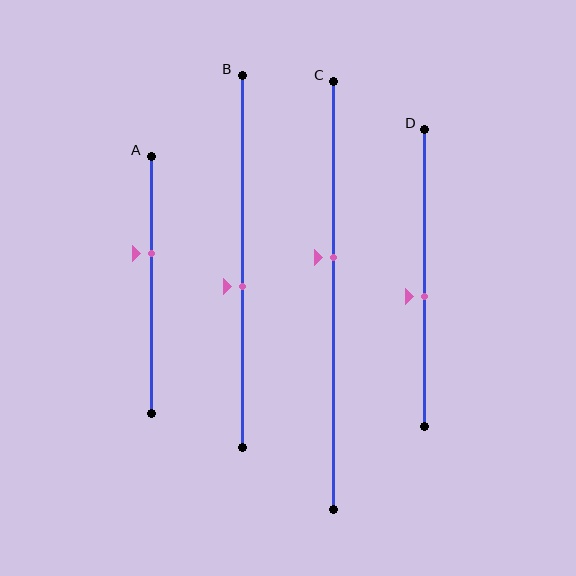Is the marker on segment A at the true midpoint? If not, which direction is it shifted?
No, the marker on segment A is shifted upward by about 12% of the segment length.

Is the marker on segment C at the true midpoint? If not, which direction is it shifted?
No, the marker on segment C is shifted upward by about 9% of the segment length.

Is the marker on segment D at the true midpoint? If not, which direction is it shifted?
No, the marker on segment D is shifted downward by about 6% of the segment length.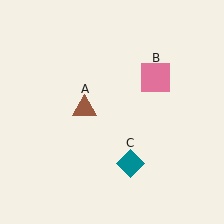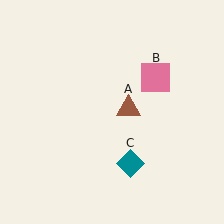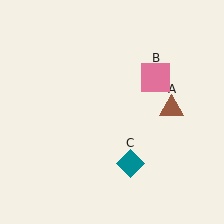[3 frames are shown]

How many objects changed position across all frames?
1 object changed position: brown triangle (object A).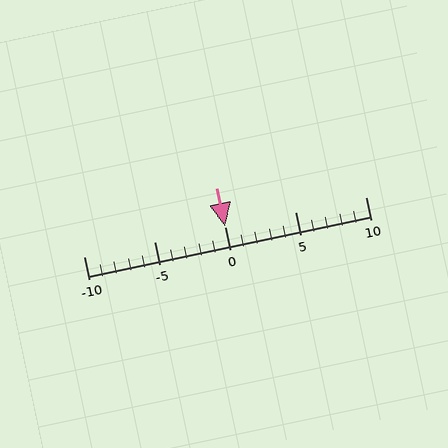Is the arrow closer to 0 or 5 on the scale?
The arrow is closer to 0.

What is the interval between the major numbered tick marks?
The major tick marks are spaced 5 units apart.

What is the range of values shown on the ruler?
The ruler shows values from -10 to 10.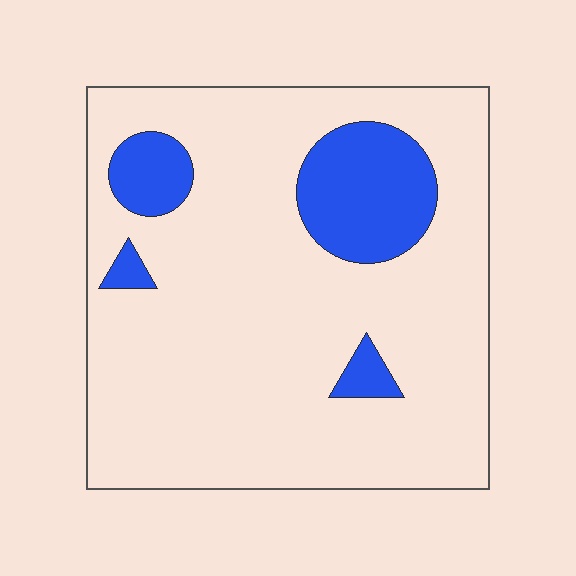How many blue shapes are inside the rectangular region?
4.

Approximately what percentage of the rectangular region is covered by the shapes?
Approximately 15%.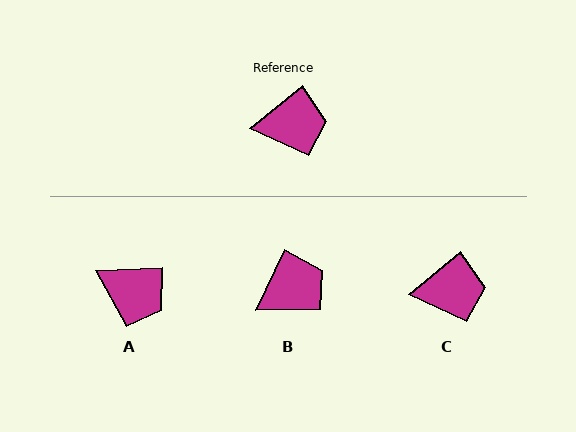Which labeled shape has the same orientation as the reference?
C.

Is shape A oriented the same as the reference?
No, it is off by about 37 degrees.